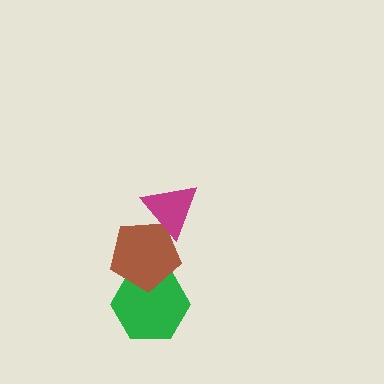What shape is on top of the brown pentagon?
The magenta triangle is on top of the brown pentagon.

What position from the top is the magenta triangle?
The magenta triangle is 1st from the top.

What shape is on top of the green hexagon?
The brown pentagon is on top of the green hexagon.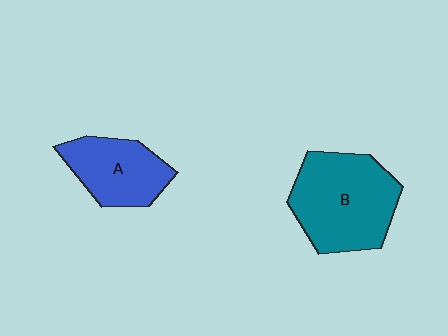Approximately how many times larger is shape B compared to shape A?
Approximately 1.5 times.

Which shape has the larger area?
Shape B (teal).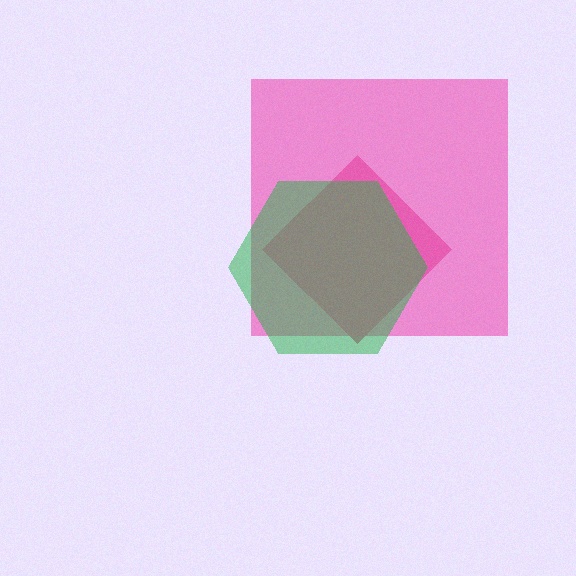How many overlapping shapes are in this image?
There are 3 overlapping shapes in the image.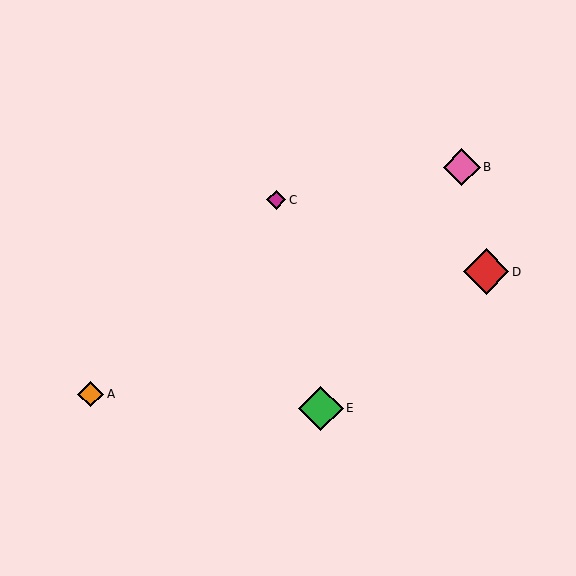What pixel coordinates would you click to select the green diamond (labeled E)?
Click at (321, 408) to select the green diamond E.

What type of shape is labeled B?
Shape B is a pink diamond.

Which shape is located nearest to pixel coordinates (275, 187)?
The magenta diamond (labeled C) at (276, 200) is nearest to that location.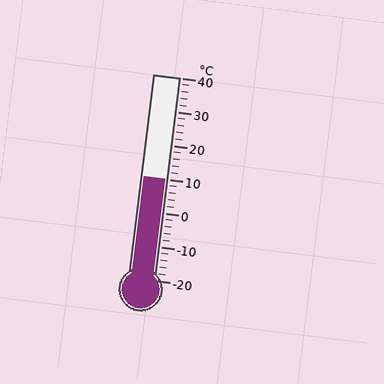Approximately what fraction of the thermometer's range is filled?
The thermometer is filled to approximately 50% of its range.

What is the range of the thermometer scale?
The thermometer scale ranges from -20°C to 40°C.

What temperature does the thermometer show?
The thermometer shows approximately 10°C.